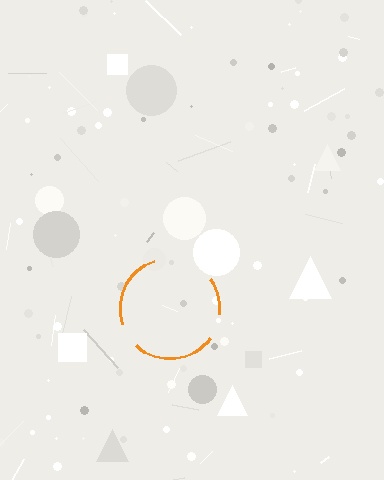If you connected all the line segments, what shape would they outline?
They would outline a circle.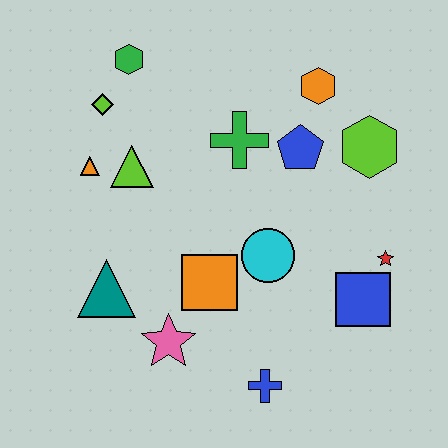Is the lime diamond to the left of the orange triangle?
No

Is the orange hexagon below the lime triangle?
No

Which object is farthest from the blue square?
The green hexagon is farthest from the blue square.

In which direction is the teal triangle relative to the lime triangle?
The teal triangle is below the lime triangle.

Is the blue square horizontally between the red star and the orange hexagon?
Yes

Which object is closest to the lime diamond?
The green hexagon is closest to the lime diamond.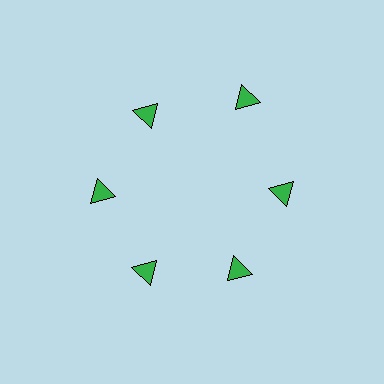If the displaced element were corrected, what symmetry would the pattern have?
It would have 6-fold rotational symmetry — the pattern would map onto itself every 60 degrees.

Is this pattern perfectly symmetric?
No. The 6 green triangles are arranged in a ring, but one element near the 1 o'clock position is pushed outward from the center, breaking the 6-fold rotational symmetry.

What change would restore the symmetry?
The symmetry would be restored by moving it inward, back onto the ring so that all 6 triangles sit at equal angles and equal distance from the center.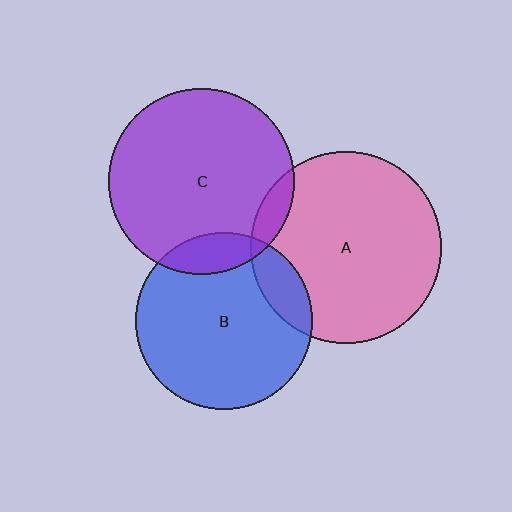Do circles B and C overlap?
Yes.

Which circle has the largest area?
Circle A (pink).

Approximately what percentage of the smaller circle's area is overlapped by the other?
Approximately 15%.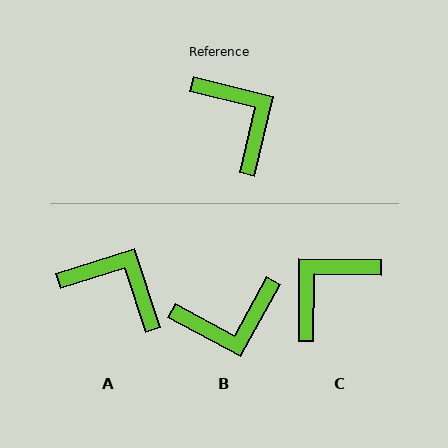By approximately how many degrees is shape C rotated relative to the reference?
Approximately 103 degrees counter-clockwise.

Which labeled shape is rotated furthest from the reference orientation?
B, about 105 degrees away.